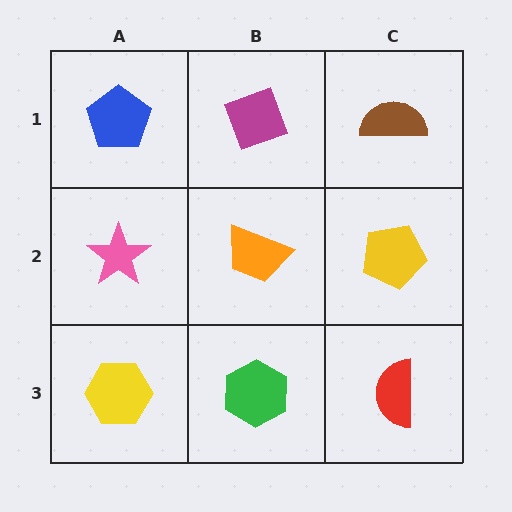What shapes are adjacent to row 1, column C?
A yellow pentagon (row 2, column C), a magenta diamond (row 1, column B).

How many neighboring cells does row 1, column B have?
3.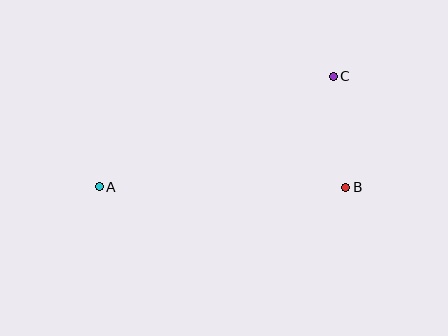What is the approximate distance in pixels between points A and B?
The distance between A and B is approximately 247 pixels.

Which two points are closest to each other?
Points B and C are closest to each other.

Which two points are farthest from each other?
Points A and C are farthest from each other.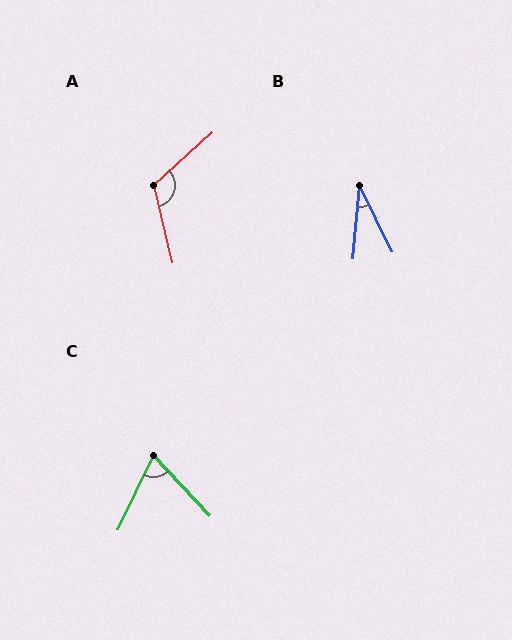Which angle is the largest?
A, at approximately 118 degrees.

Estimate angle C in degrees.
Approximately 69 degrees.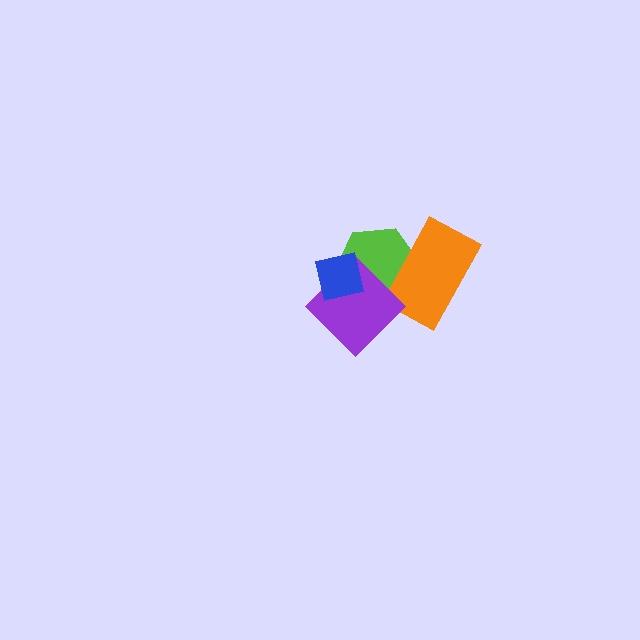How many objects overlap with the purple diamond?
3 objects overlap with the purple diamond.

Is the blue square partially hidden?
No, no other shape covers it.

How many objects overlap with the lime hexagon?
3 objects overlap with the lime hexagon.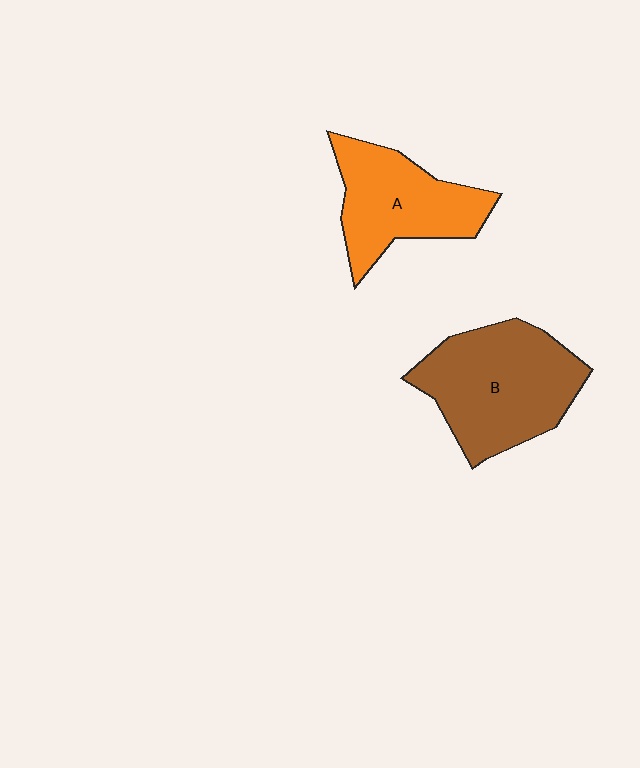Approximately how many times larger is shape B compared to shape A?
Approximately 1.3 times.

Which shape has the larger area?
Shape B (brown).